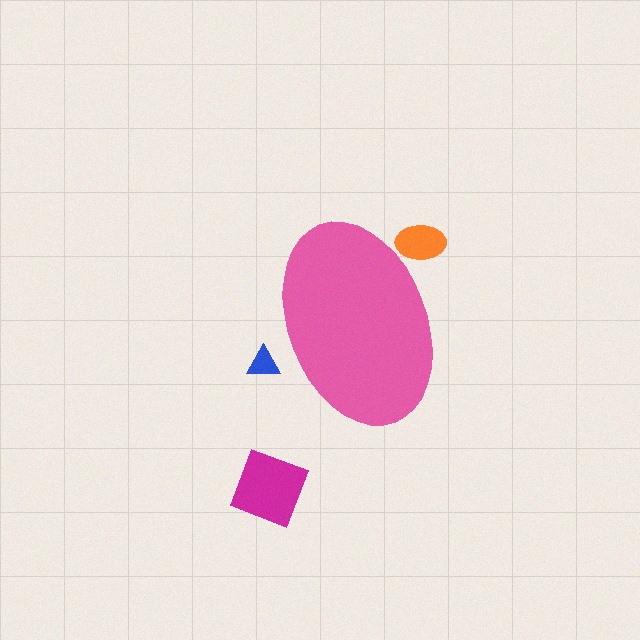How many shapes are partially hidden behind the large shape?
2 shapes are partially hidden.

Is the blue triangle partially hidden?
Yes, the blue triangle is partially hidden behind the pink ellipse.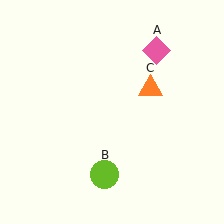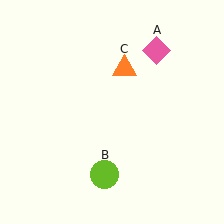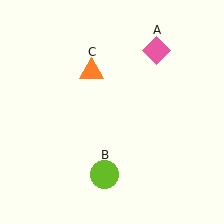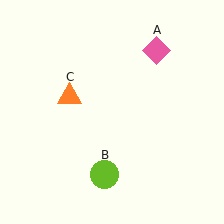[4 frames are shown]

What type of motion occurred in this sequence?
The orange triangle (object C) rotated counterclockwise around the center of the scene.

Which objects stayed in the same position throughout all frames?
Pink diamond (object A) and lime circle (object B) remained stationary.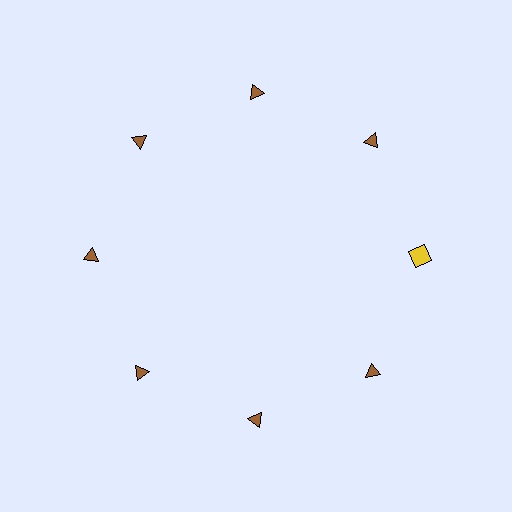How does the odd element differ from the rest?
It differs in both color (yellow instead of brown) and shape (square instead of triangle).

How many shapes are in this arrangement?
There are 8 shapes arranged in a ring pattern.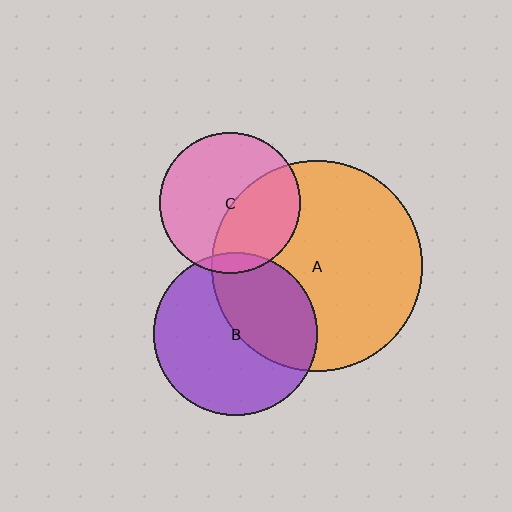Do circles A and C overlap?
Yes.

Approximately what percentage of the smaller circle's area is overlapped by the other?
Approximately 40%.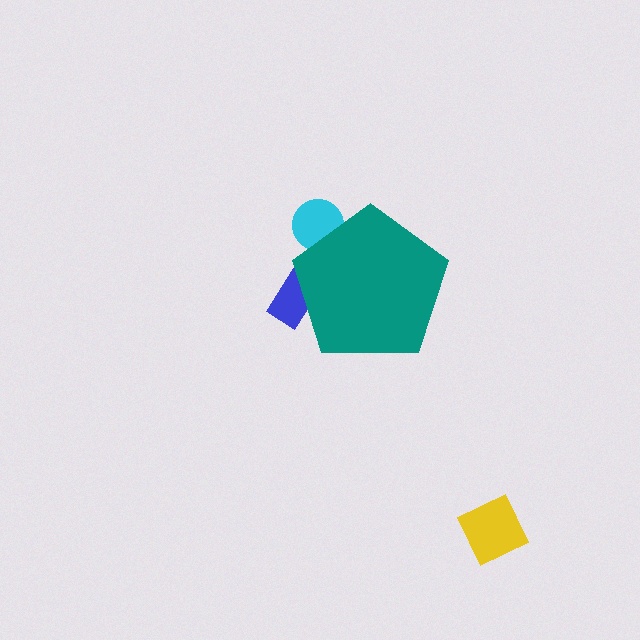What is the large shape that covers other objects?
A teal pentagon.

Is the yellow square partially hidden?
No, the yellow square is fully visible.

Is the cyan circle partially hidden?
Yes, the cyan circle is partially hidden behind the teal pentagon.